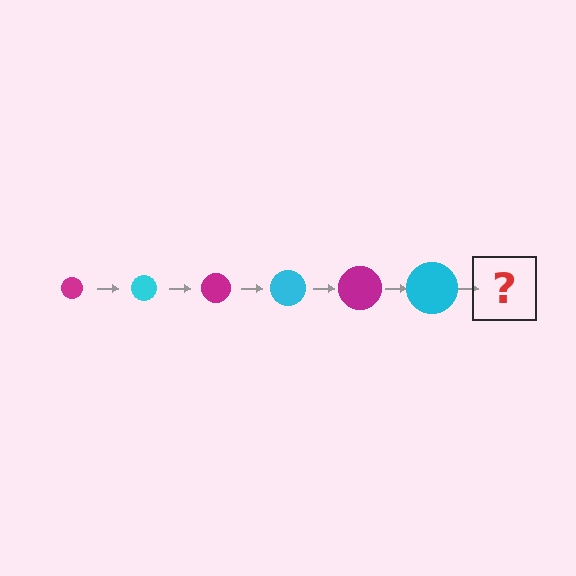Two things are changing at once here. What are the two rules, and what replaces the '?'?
The two rules are that the circle grows larger each step and the color cycles through magenta and cyan. The '?' should be a magenta circle, larger than the previous one.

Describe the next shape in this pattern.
It should be a magenta circle, larger than the previous one.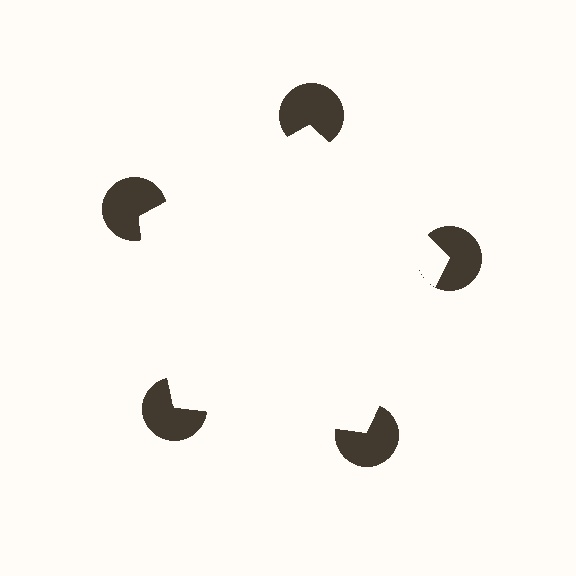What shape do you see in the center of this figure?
An illusory pentagon — its edges are inferred from the aligned wedge cuts in the pac-man discs, not physically drawn.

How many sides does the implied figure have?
5 sides.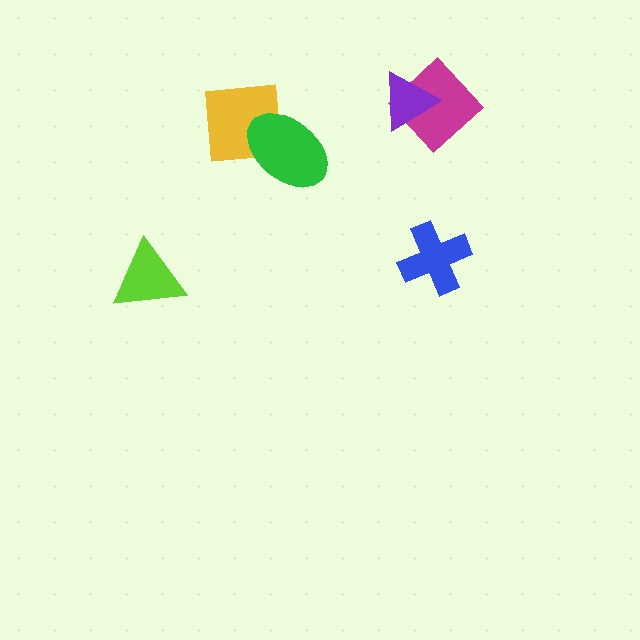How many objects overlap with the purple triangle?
1 object overlaps with the purple triangle.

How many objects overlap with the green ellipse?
1 object overlaps with the green ellipse.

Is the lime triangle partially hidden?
No, no other shape covers it.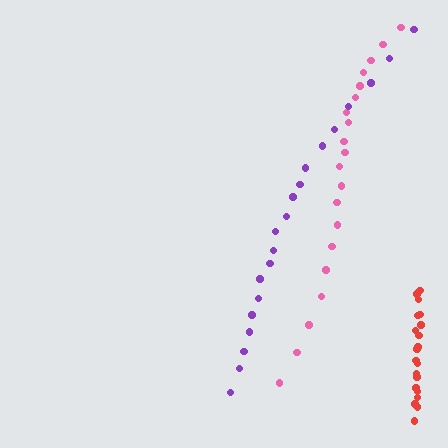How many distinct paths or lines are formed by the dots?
There are 3 distinct paths.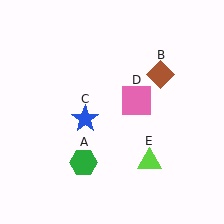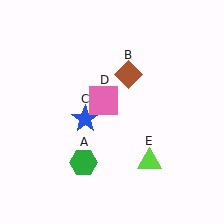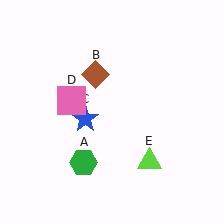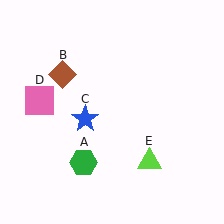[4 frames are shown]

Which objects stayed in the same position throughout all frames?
Green hexagon (object A) and blue star (object C) and lime triangle (object E) remained stationary.